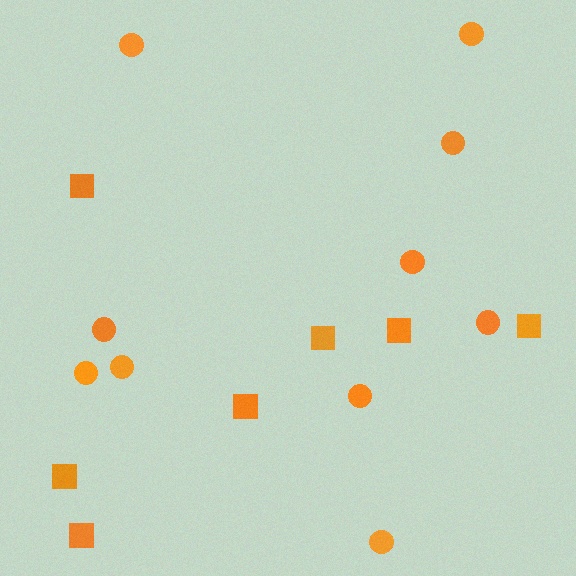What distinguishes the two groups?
There are 2 groups: one group of squares (7) and one group of circles (10).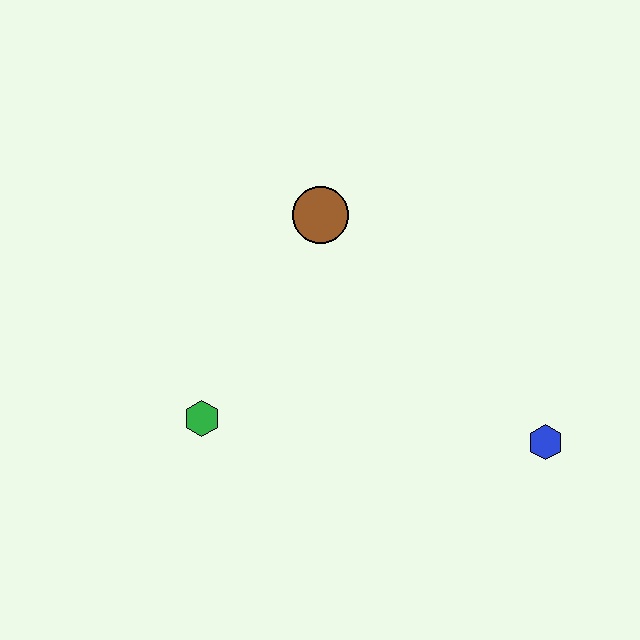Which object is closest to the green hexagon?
The brown circle is closest to the green hexagon.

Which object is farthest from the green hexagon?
The blue hexagon is farthest from the green hexagon.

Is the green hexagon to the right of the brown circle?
No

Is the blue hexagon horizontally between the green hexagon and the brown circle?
No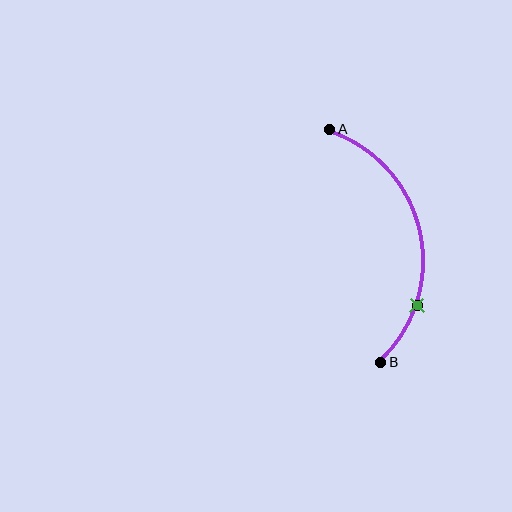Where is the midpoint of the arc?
The arc midpoint is the point on the curve farthest from the straight line joining A and B. It sits to the right of that line.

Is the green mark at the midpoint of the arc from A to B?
No. The green mark lies on the arc but is closer to endpoint B. The arc midpoint would be at the point on the curve equidistant along the arc from both A and B.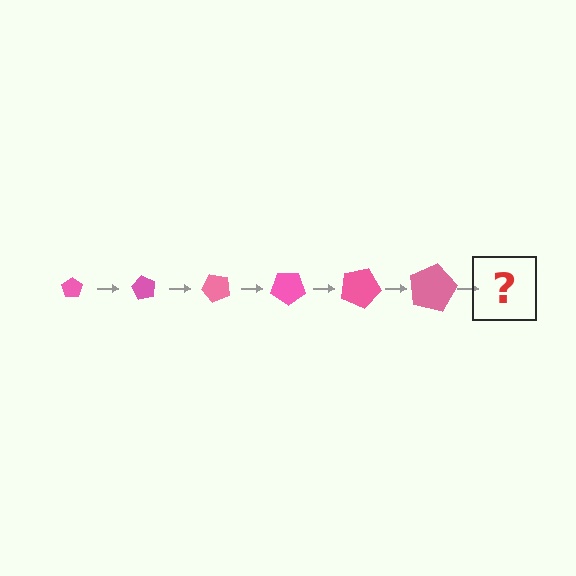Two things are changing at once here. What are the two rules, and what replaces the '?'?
The two rules are that the pentagon grows larger each step and it rotates 60 degrees each step. The '?' should be a pentagon, larger than the previous one and rotated 360 degrees from the start.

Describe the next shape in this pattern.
It should be a pentagon, larger than the previous one and rotated 360 degrees from the start.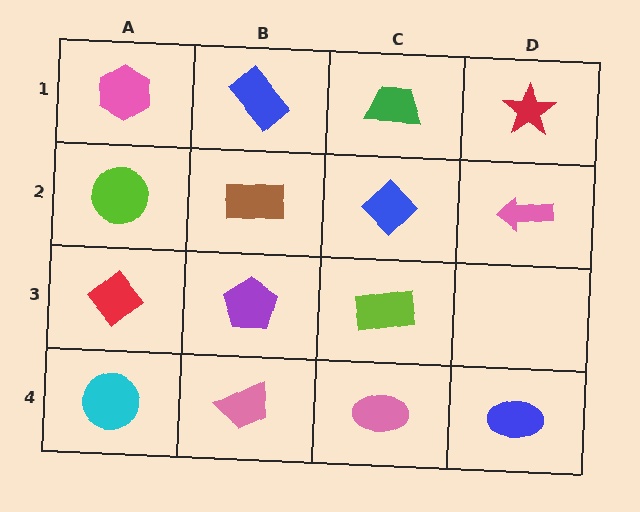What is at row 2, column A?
A lime circle.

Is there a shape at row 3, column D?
No, that cell is empty.